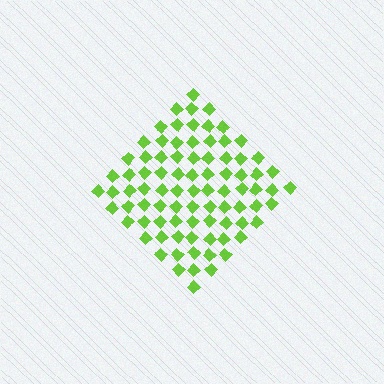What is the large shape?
The large shape is a diamond.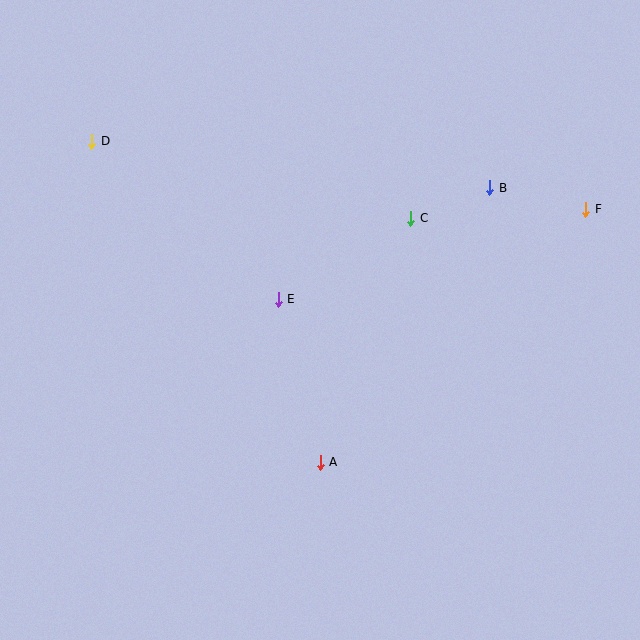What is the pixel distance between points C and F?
The distance between C and F is 176 pixels.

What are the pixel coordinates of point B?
Point B is at (490, 188).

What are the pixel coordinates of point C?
Point C is at (411, 218).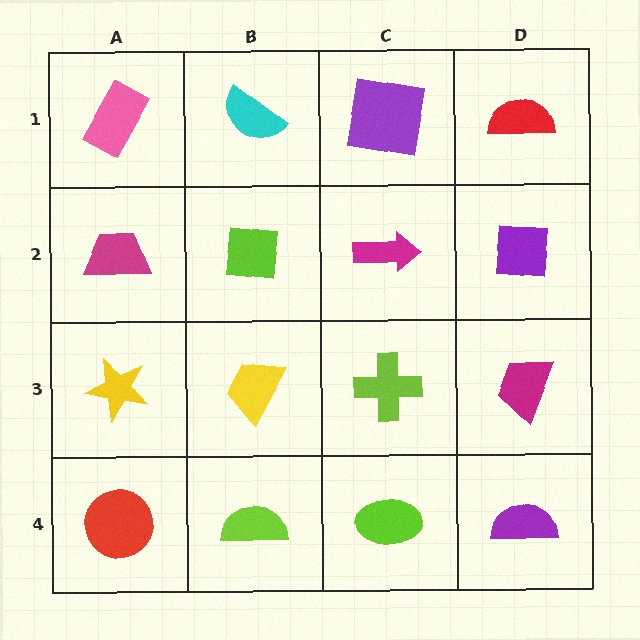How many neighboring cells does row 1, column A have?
2.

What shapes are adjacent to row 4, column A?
A yellow star (row 3, column A), a lime semicircle (row 4, column B).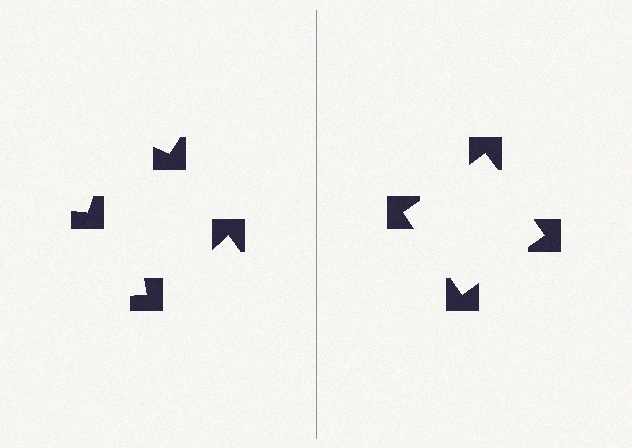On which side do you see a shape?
An illusory square appears on the right side. On the left side the wedge cuts are rotated, so no coherent shape forms.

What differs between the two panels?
The notched squares are positioned identically on both sides; only the wedge orientations differ. On the right they align to a square; on the left they are misaligned.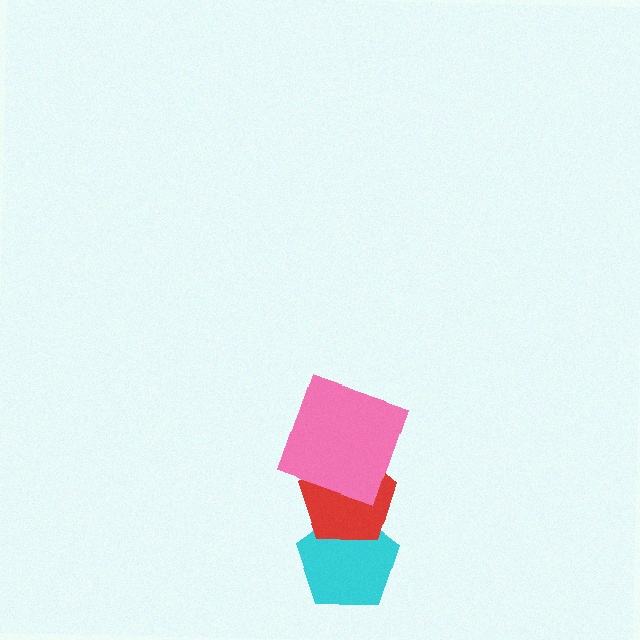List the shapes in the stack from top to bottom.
From top to bottom: the pink square, the red pentagon, the cyan pentagon.